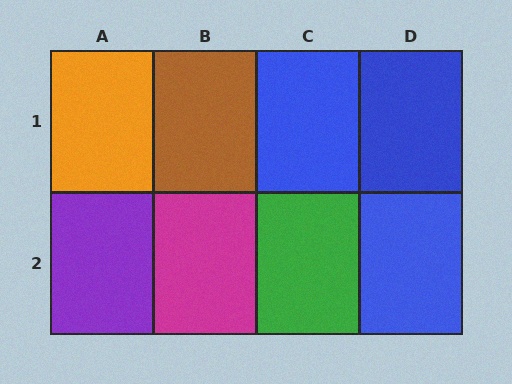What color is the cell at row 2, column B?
Magenta.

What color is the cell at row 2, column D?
Blue.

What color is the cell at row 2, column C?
Green.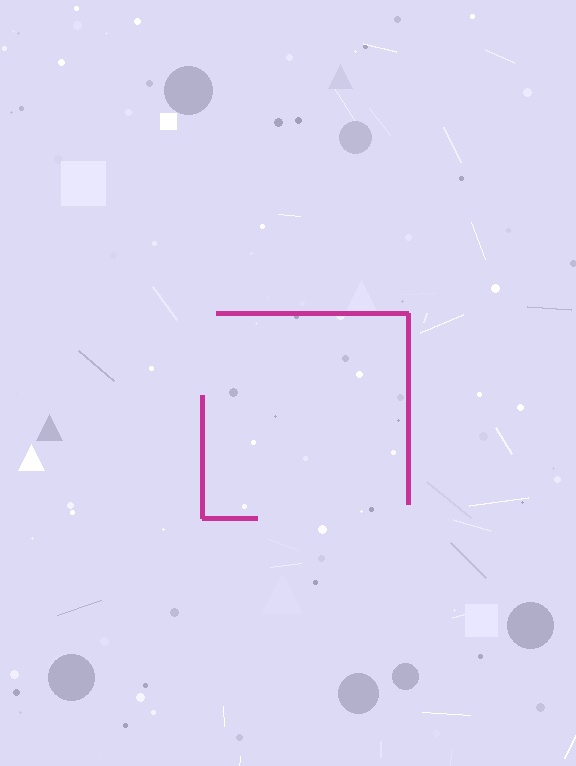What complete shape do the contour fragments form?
The contour fragments form a square.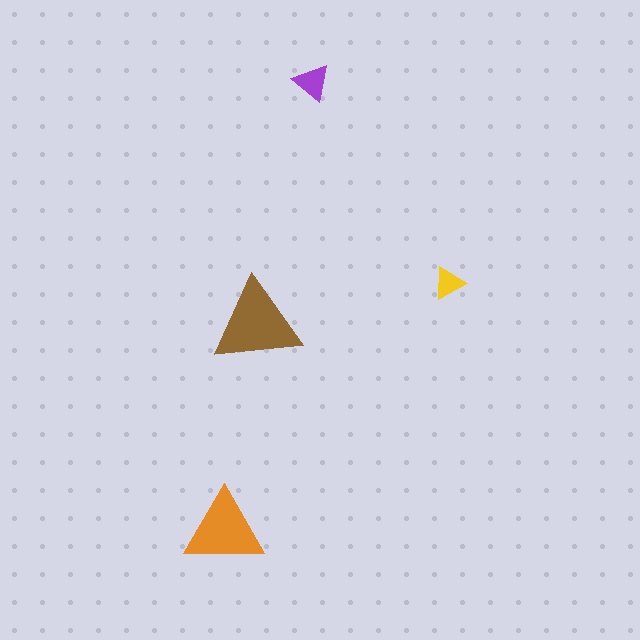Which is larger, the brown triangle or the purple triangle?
The brown one.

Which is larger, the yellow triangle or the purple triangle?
The purple one.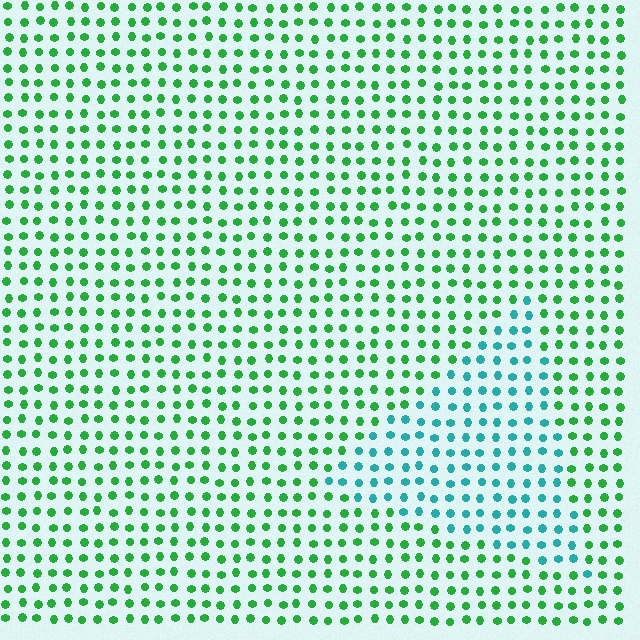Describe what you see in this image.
The image is filled with small green elements in a uniform arrangement. A triangle-shaped region is visible where the elements are tinted to a slightly different hue, forming a subtle color boundary.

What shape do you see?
I see a triangle.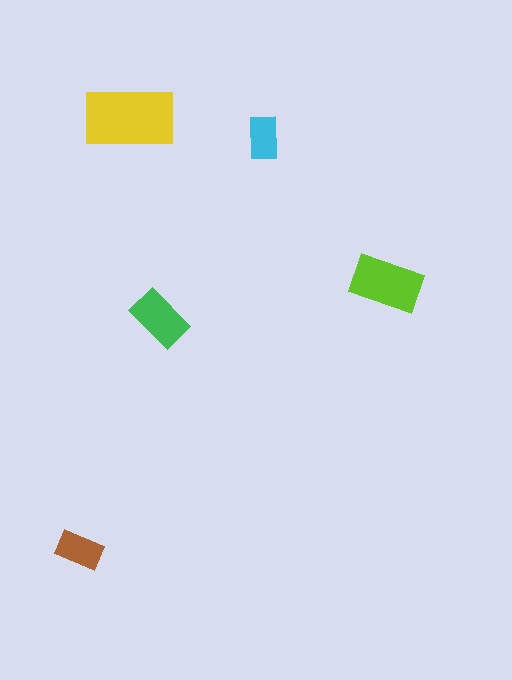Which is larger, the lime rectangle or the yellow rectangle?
The yellow one.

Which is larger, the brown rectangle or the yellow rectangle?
The yellow one.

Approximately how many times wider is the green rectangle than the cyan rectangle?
About 1.5 times wider.